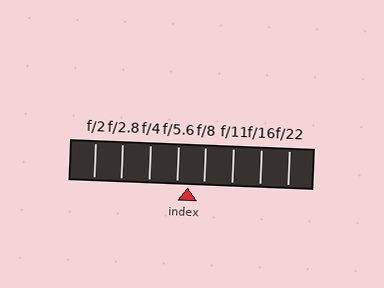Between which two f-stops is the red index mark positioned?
The index mark is between f/5.6 and f/8.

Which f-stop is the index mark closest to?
The index mark is closest to f/5.6.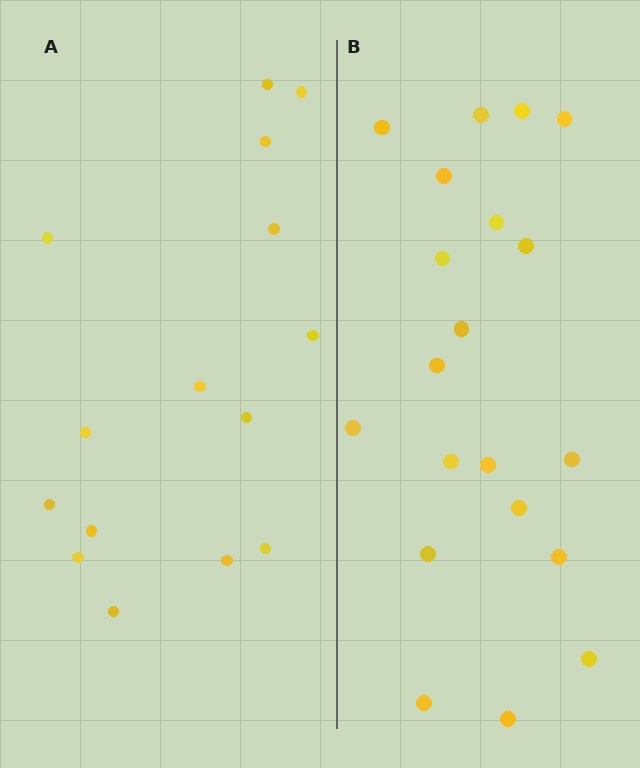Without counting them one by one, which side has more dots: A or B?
Region B (the right region) has more dots.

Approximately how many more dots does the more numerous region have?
Region B has about 5 more dots than region A.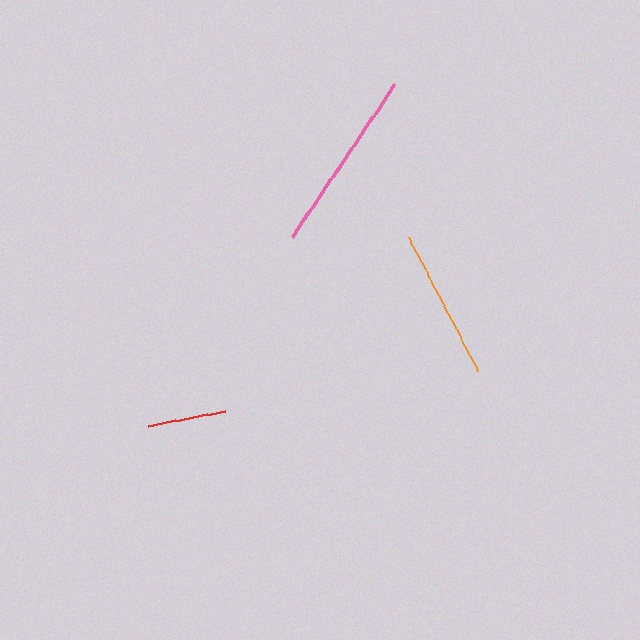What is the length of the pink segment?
The pink segment is approximately 185 pixels long.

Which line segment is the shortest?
The red line is the shortest at approximately 79 pixels.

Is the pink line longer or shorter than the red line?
The pink line is longer than the red line.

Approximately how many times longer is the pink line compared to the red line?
The pink line is approximately 2.3 times the length of the red line.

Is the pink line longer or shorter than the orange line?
The pink line is longer than the orange line.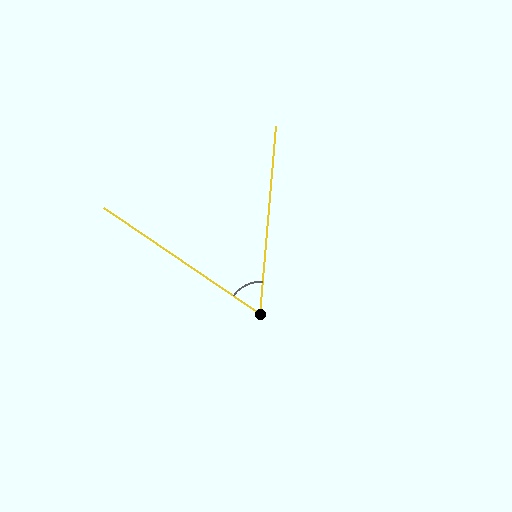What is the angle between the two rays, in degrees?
Approximately 61 degrees.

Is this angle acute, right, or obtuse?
It is acute.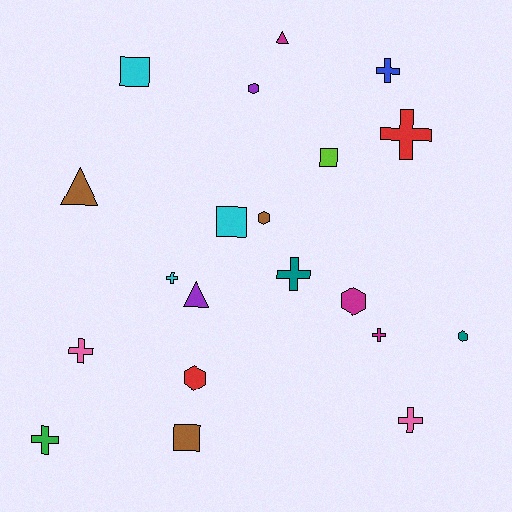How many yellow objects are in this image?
There are no yellow objects.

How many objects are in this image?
There are 20 objects.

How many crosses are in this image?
There are 8 crosses.